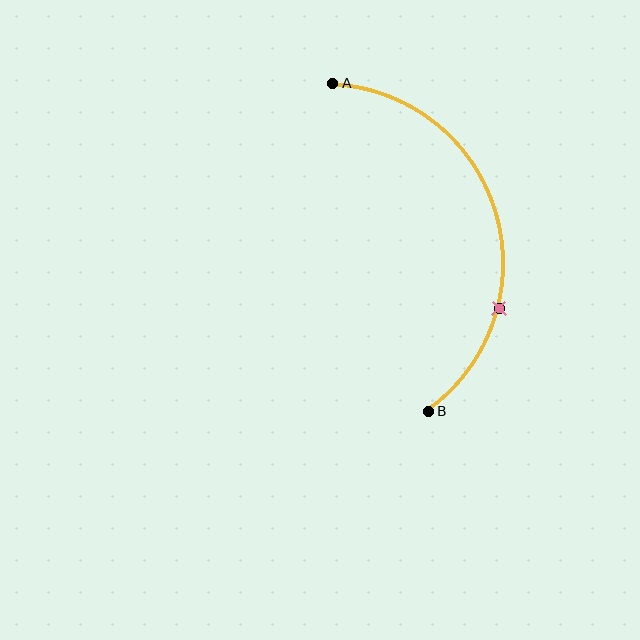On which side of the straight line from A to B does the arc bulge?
The arc bulges to the right of the straight line connecting A and B.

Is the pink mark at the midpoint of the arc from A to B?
No. The pink mark lies on the arc but is closer to endpoint B. The arc midpoint would be at the point on the curve equidistant along the arc from both A and B.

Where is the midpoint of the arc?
The arc midpoint is the point on the curve farthest from the straight line joining A and B. It sits to the right of that line.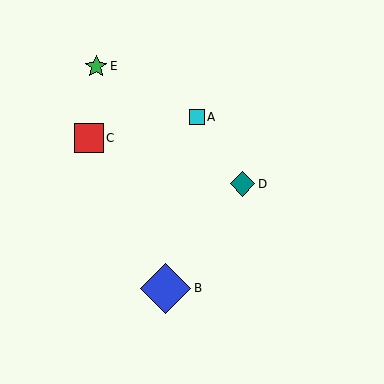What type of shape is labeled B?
Shape B is a blue diamond.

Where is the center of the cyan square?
The center of the cyan square is at (197, 117).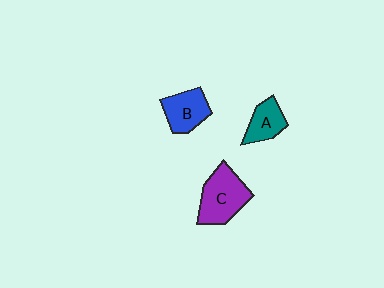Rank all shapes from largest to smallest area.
From largest to smallest: C (purple), B (blue), A (teal).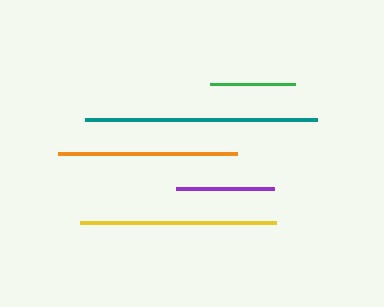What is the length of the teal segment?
The teal segment is approximately 232 pixels long.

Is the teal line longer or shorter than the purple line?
The teal line is longer than the purple line.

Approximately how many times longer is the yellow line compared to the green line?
The yellow line is approximately 2.3 times the length of the green line.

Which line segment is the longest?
The teal line is the longest at approximately 232 pixels.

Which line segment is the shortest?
The green line is the shortest at approximately 85 pixels.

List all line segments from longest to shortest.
From longest to shortest: teal, yellow, orange, purple, green.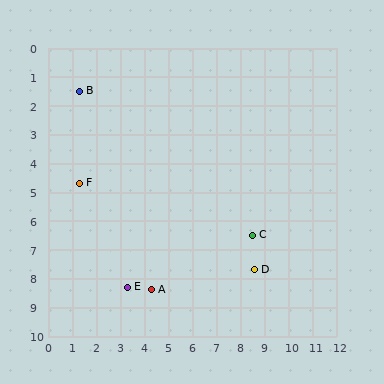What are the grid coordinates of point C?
Point C is at approximately (8.5, 6.5).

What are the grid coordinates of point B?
Point B is at approximately (1.3, 1.5).